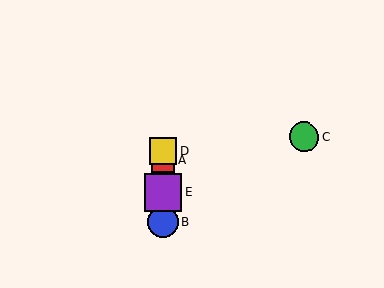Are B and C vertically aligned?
No, B is at x≈163 and C is at x≈304.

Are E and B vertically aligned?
Yes, both are at x≈163.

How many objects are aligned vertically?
4 objects (A, B, D, E) are aligned vertically.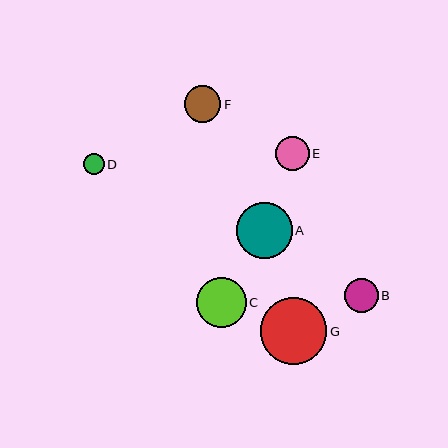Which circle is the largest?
Circle G is the largest with a size of approximately 66 pixels.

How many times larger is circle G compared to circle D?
Circle G is approximately 3.2 times the size of circle D.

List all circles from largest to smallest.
From largest to smallest: G, A, C, F, B, E, D.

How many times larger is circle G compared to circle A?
Circle G is approximately 1.2 times the size of circle A.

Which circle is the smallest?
Circle D is the smallest with a size of approximately 21 pixels.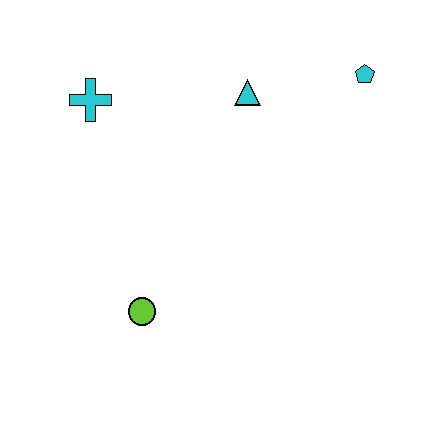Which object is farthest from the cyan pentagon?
The lime circle is farthest from the cyan pentagon.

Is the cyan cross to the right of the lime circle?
No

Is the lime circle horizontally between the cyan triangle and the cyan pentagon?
No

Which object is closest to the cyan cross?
The cyan triangle is closest to the cyan cross.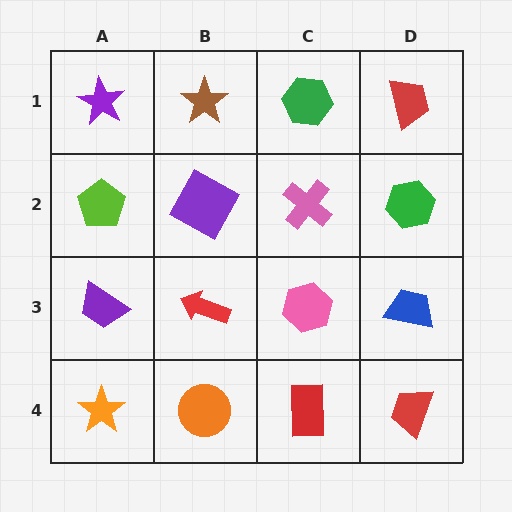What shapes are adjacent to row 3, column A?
A lime pentagon (row 2, column A), an orange star (row 4, column A), a red arrow (row 3, column B).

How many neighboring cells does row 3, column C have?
4.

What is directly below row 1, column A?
A lime pentagon.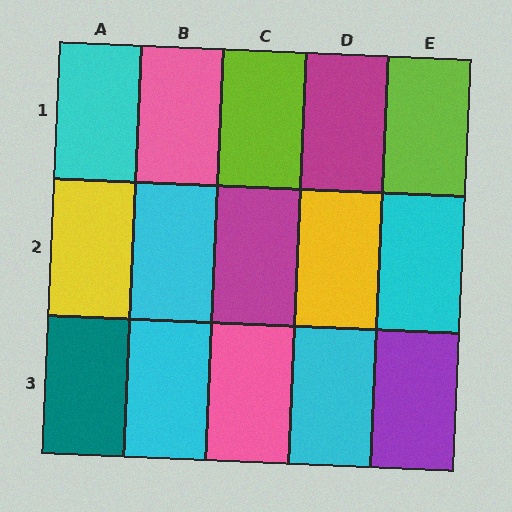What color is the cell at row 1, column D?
Magenta.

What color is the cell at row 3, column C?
Pink.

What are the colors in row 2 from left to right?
Yellow, cyan, magenta, yellow, cyan.